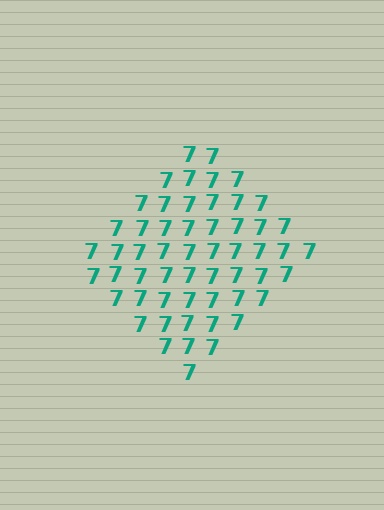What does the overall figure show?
The overall figure shows a diamond.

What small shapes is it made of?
It is made of small digit 7's.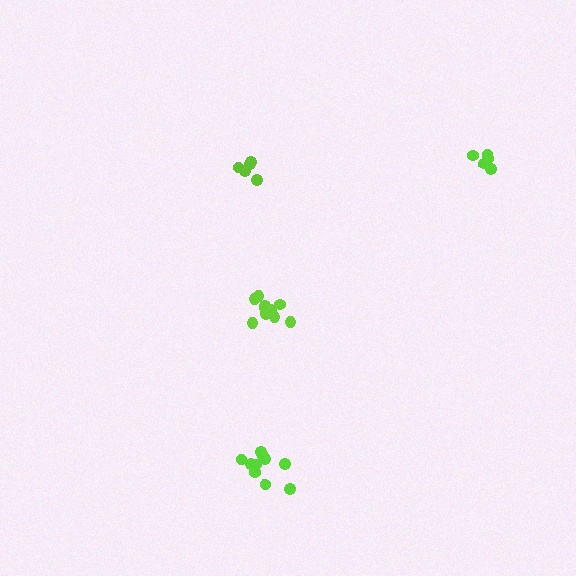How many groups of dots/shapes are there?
There are 4 groups.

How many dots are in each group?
Group 1: 10 dots, Group 2: 10 dots, Group 3: 5 dots, Group 4: 5 dots (30 total).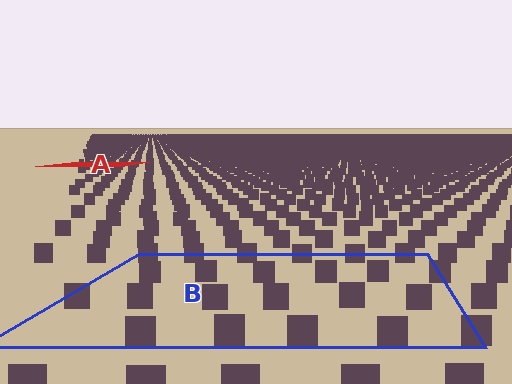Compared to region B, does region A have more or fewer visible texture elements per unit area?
Region A has more texture elements per unit area — they are packed more densely because it is farther away.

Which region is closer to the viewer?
Region B is closer. The texture elements there are larger and more spread out.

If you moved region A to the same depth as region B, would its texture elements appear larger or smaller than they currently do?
They would appear larger. At a closer depth, the same texture elements are projected at a bigger on-screen size.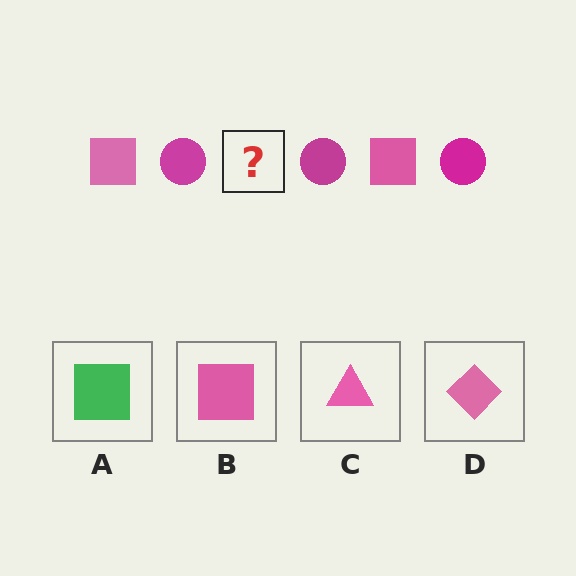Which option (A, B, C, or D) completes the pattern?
B.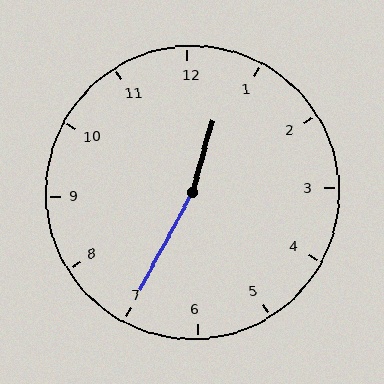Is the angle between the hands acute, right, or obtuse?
It is obtuse.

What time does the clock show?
12:35.